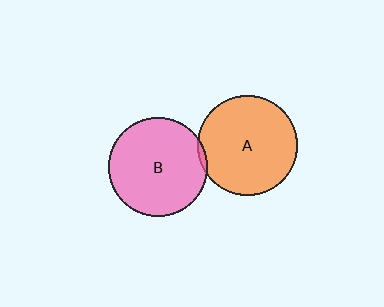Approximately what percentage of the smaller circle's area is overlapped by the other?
Approximately 5%.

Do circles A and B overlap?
Yes.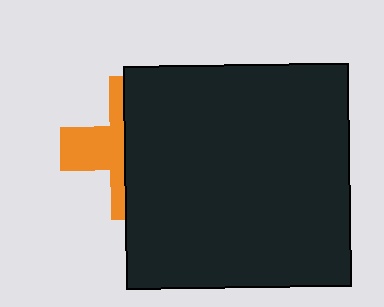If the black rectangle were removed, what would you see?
You would see the complete orange cross.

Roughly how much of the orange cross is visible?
A small part of it is visible (roughly 39%).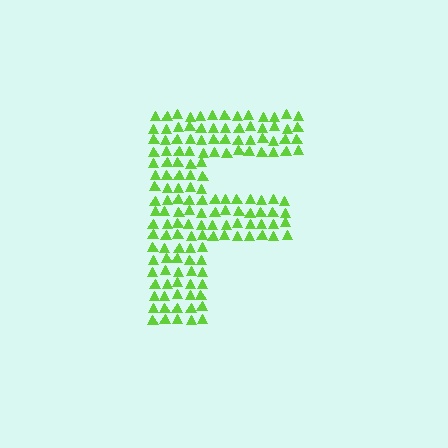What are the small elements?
The small elements are triangles.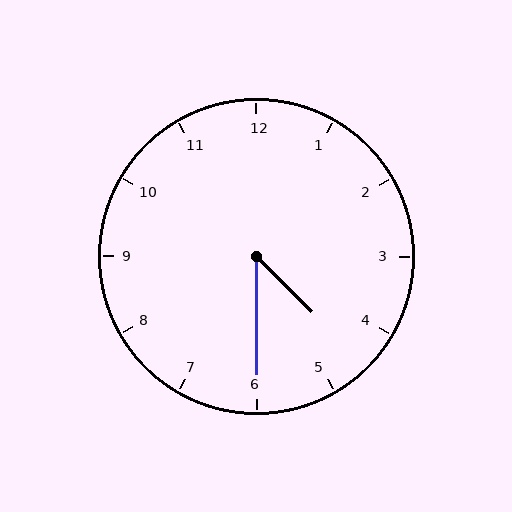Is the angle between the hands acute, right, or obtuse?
It is acute.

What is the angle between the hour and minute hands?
Approximately 45 degrees.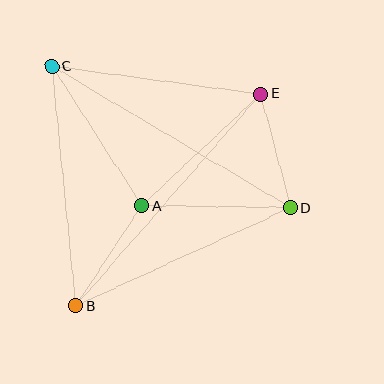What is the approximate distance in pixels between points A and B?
The distance between A and B is approximately 120 pixels.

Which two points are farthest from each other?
Points B and E are farthest from each other.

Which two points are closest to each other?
Points D and E are closest to each other.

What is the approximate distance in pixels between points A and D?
The distance between A and D is approximately 149 pixels.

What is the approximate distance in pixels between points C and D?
The distance between C and D is approximately 278 pixels.